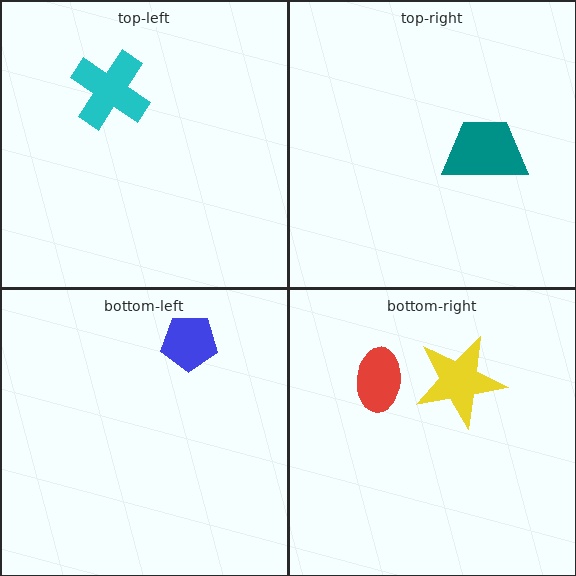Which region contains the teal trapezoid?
The top-right region.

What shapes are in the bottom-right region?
The yellow star, the red ellipse.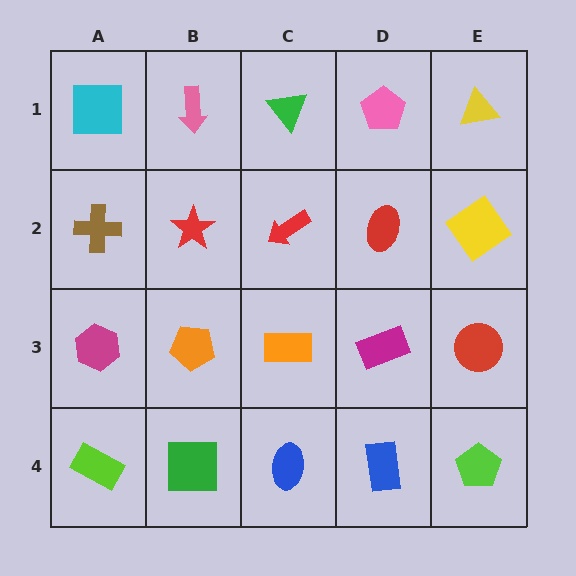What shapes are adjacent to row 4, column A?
A magenta hexagon (row 3, column A), a green square (row 4, column B).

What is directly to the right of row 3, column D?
A red circle.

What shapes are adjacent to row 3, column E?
A yellow diamond (row 2, column E), a lime pentagon (row 4, column E), a magenta rectangle (row 3, column D).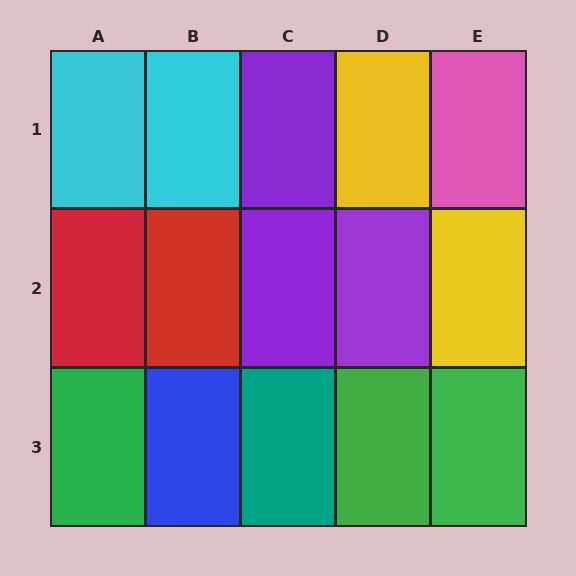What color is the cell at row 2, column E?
Yellow.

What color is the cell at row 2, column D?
Purple.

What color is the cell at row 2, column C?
Purple.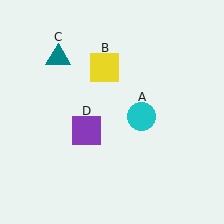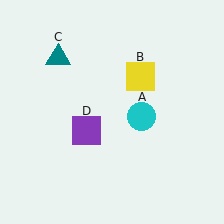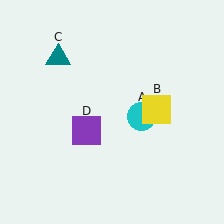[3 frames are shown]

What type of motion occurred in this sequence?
The yellow square (object B) rotated clockwise around the center of the scene.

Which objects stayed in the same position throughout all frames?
Cyan circle (object A) and teal triangle (object C) and purple square (object D) remained stationary.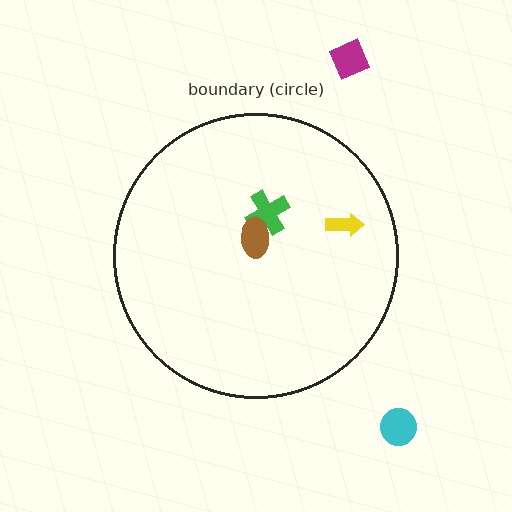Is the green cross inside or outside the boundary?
Inside.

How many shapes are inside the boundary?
3 inside, 2 outside.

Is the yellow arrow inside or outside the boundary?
Inside.